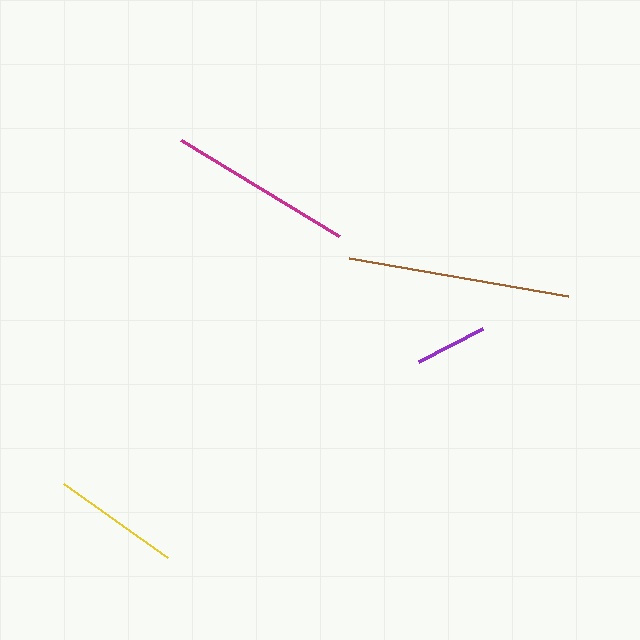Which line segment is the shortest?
The purple line is the shortest at approximately 72 pixels.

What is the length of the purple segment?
The purple segment is approximately 72 pixels long.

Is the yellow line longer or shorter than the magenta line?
The magenta line is longer than the yellow line.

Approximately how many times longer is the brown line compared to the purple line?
The brown line is approximately 3.1 times the length of the purple line.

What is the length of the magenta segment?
The magenta segment is approximately 185 pixels long.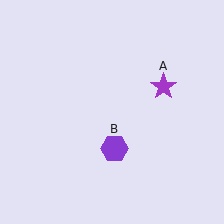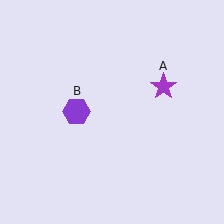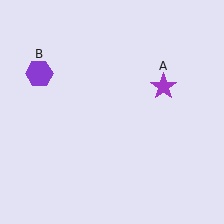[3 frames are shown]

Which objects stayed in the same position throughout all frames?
Purple star (object A) remained stationary.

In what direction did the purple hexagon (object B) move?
The purple hexagon (object B) moved up and to the left.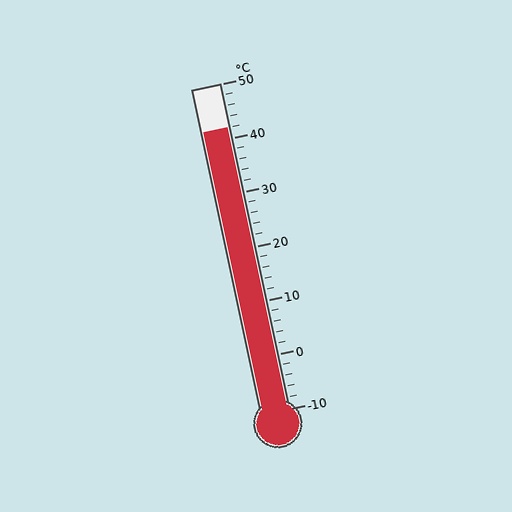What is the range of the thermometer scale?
The thermometer scale ranges from -10°C to 50°C.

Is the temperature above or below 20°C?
The temperature is above 20°C.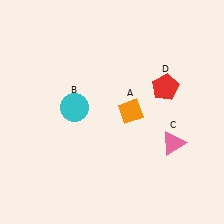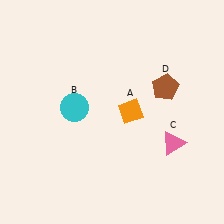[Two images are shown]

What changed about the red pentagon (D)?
In Image 1, D is red. In Image 2, it changed to brown.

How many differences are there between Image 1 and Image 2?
There is 1 difference between the two images.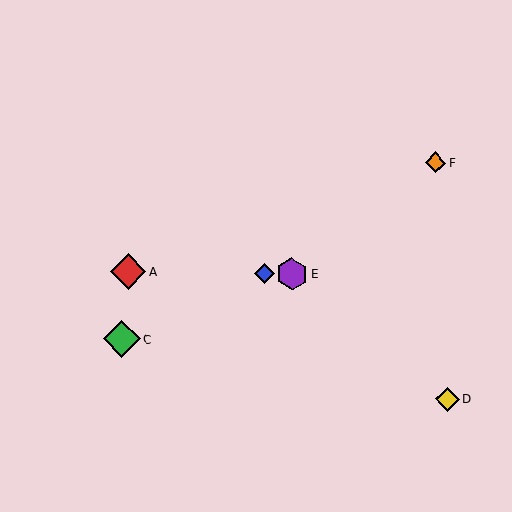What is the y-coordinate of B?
Object B is at y≈273.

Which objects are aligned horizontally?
Objects A, B, E are aligned horizontally.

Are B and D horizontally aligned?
No, B is at y≈273 and D is at y≈399.